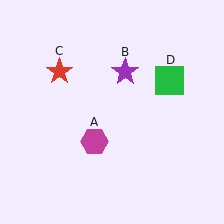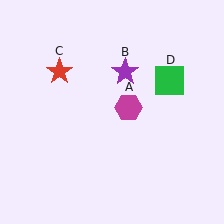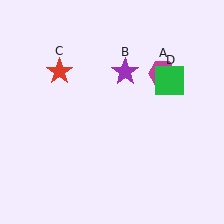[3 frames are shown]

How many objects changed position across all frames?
1 object changed position: magenta hexagon (object A).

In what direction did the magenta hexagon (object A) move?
The magenta hexagon (object A) moved up and to the right.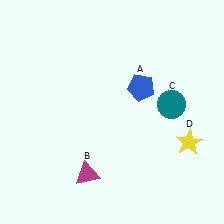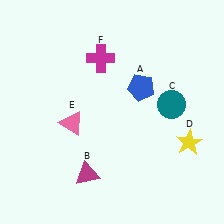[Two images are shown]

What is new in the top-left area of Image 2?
A magenta cross (F) was added in the top-left area of Image 2.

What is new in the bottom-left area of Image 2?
A pink triangle (E) was added in the bottom-left area of Image 2.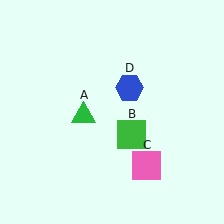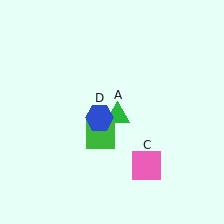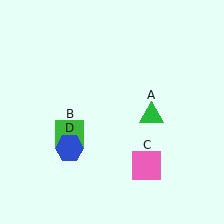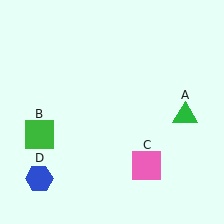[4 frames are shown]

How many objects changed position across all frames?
3 objects changed position: green triangle (object A), green square (object B), blue hexagon (object D).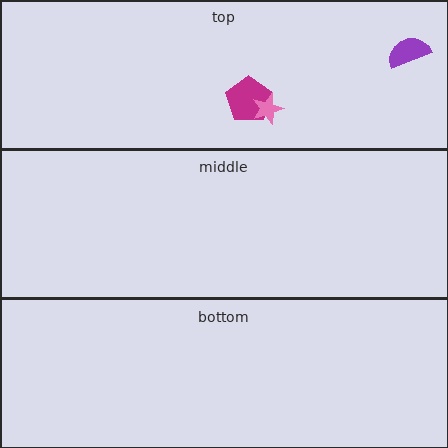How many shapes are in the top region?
3.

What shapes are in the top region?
The purple semicircle, the magenta pentagon, the pink star.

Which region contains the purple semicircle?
The top region.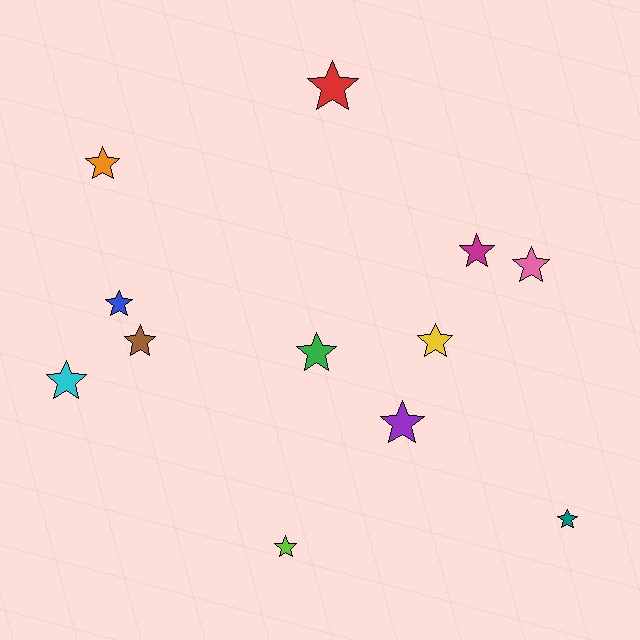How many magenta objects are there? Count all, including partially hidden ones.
There is 1 magenta object.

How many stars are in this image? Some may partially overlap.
There are 12 stars.